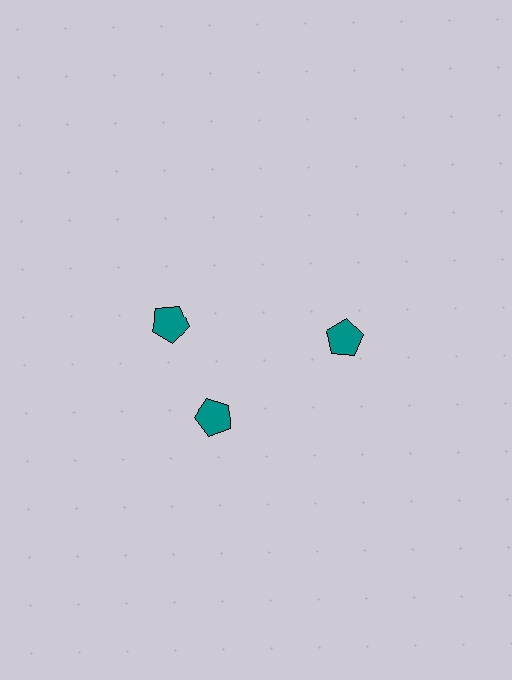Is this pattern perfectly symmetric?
No. The 3 teal pentagons are arranged in a ring, but one element near the 11 o'clock position is rotated out of alignment along the ring, breaking the 3-fold rotational symmetry.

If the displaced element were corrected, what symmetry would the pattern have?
It would have 3-fold rotational symmetry — the pattern would map onto itself every 120 degrees.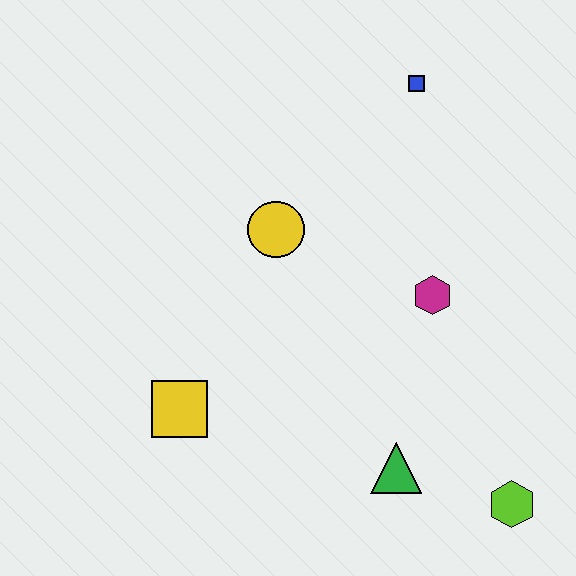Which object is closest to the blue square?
The yellow circle is closest to the blue square.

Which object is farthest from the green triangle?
The blue square is farthest from the green triangle.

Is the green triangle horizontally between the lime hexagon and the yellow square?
Yes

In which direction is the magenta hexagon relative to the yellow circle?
The magenta hexagon is to the right of the yellow circle.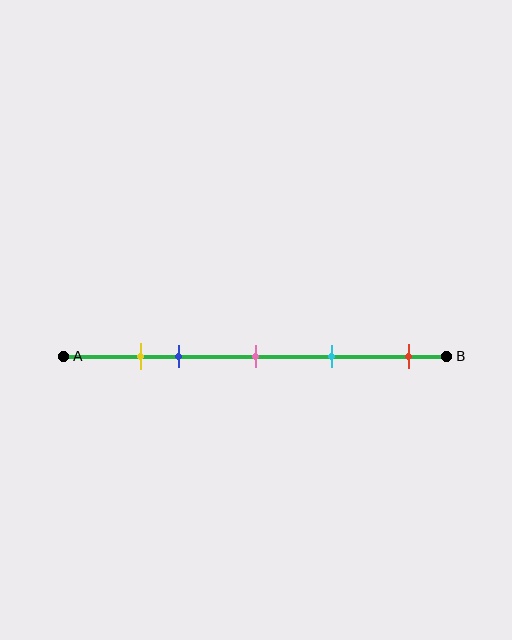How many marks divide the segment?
There are 5 marks dividing the segment.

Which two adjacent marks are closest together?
The yellow and blue marks are the closest adjacent pair.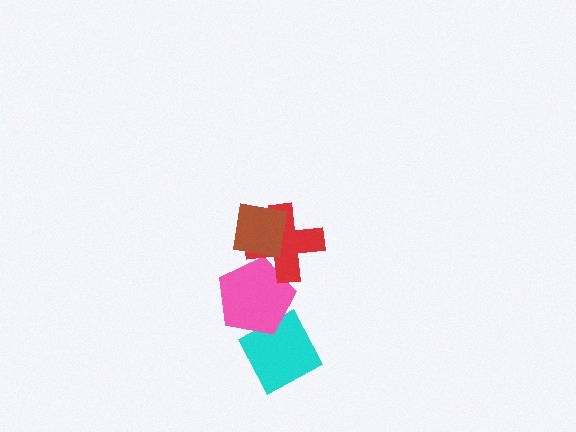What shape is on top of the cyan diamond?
The pink pentagon is on top of the cyan diamond.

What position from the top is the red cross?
The red cross is 2nd from the top.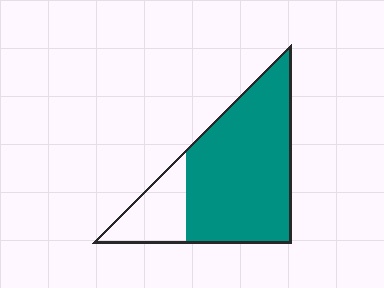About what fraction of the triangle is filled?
About four fifths (4/5).